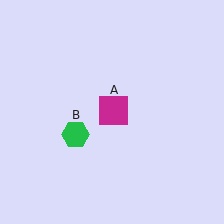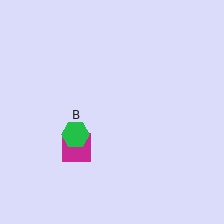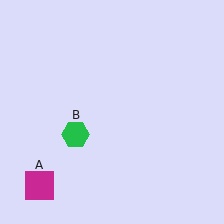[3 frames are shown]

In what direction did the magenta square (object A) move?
The magenta square (object A) moved down and to the left.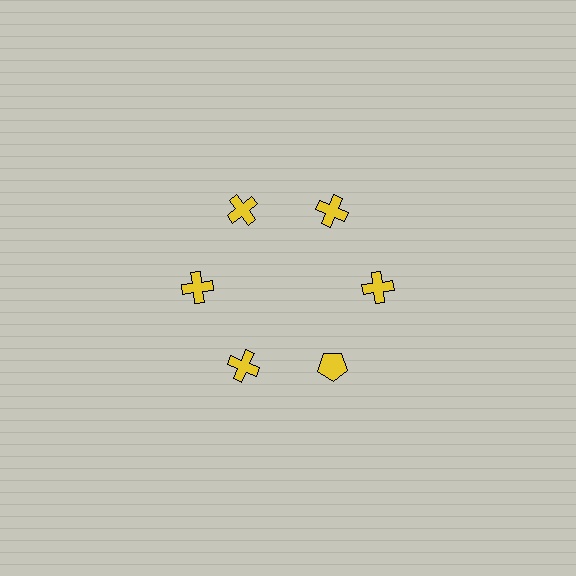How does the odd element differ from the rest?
It has a different shape: pentagon instead of cross.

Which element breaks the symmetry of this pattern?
The yellow pentagon at roughly the 5 o'clock position breaks the symmetry. All other shapes are yellow crosses.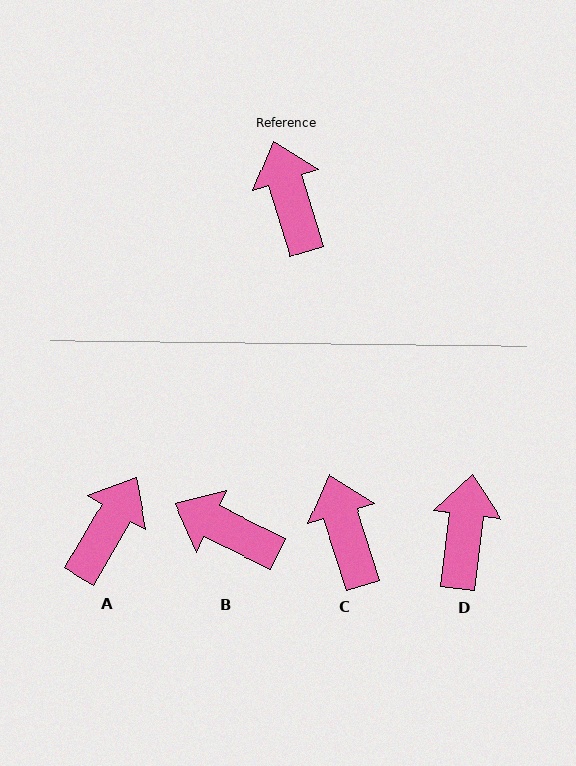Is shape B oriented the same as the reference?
No, it is off by about 47 degrees.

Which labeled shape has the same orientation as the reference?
C.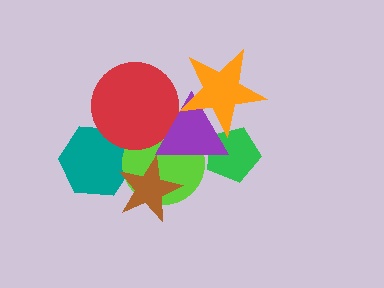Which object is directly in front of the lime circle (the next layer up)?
The brown star is directly in front of the lime circle.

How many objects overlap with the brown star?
2 objects overlap with the brown star.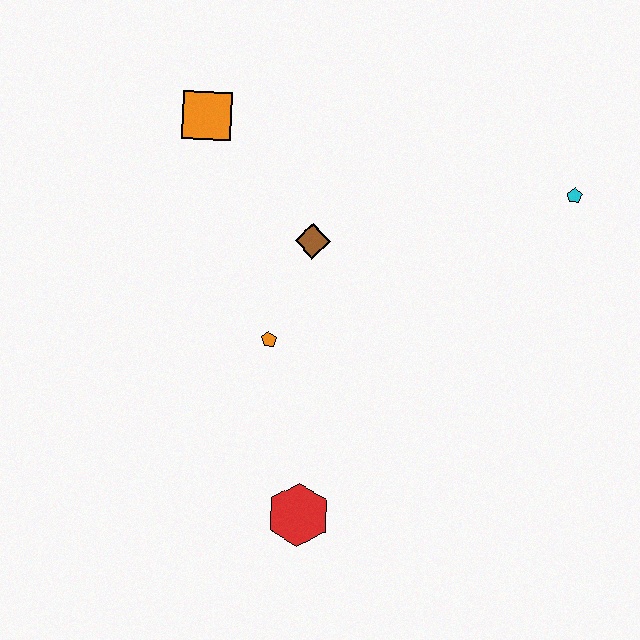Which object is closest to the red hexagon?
The orange pentagon is closest to the red hexagon.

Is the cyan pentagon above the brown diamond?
Yes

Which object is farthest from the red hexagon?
The cyan pentagon is farthest from the red hexagon.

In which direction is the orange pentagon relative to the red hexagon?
The orange pentagon is above the red hexagon.